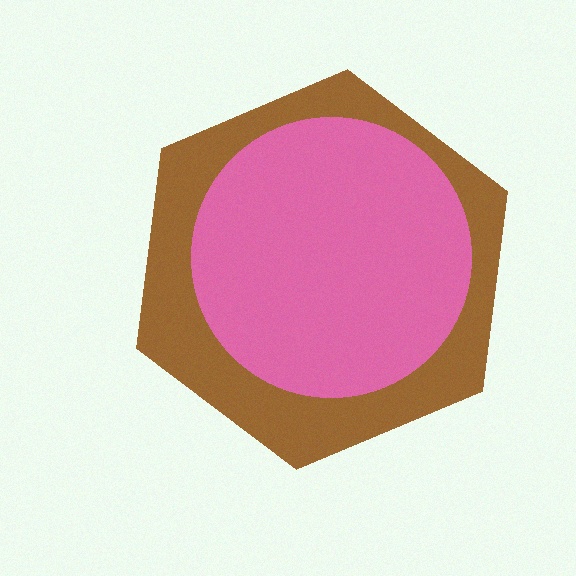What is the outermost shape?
The brown hexagon.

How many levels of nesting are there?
2.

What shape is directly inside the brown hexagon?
The pink circle.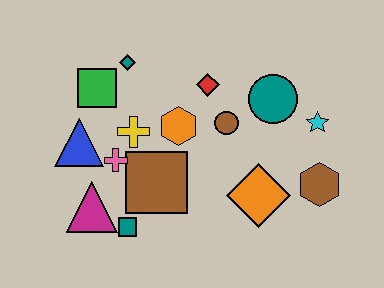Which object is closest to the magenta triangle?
The teal square is closest to the magenta triangle.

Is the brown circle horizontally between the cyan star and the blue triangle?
Yes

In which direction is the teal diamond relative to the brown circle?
The teal diamond is to the left of the brown circle.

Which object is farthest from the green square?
The brown hexagon is farthest from the green square.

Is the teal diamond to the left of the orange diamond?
Yes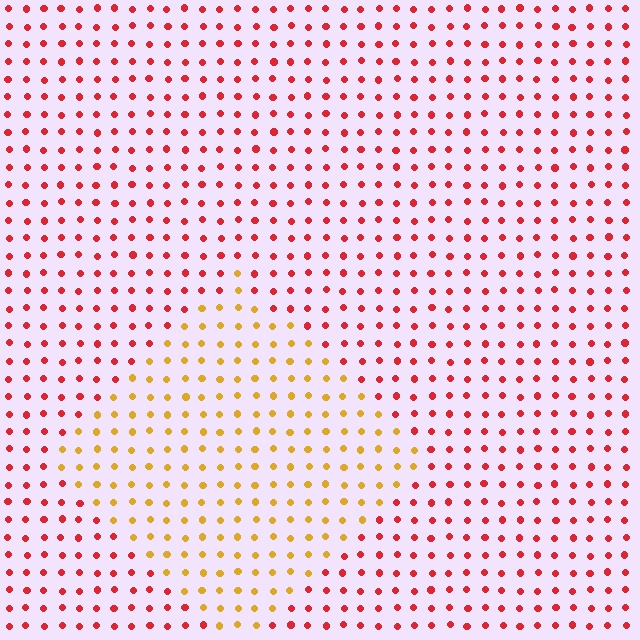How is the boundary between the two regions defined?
The boundary is defined purely by a slight shift in hue (about 47 degrees). Spacing, size, and orientation are identical on both sides.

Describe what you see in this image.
The image is filled with small red elements in a uniform arrangement. A diamond-shaped region is visible where the elements are tinted to a slightly different hue, forming a subtle color boundary.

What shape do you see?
I see a diamond.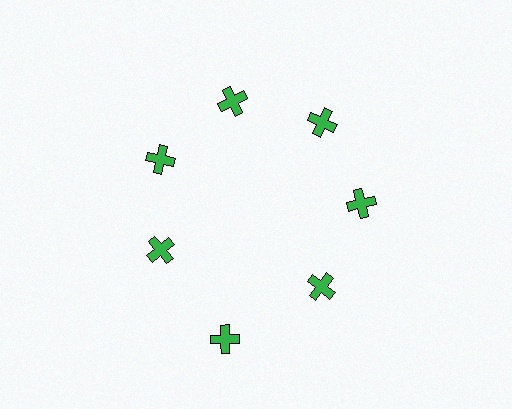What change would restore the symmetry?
The symmetry would be restored by moving it inward, back onto the ring so that all 7 crosses sit at equal angles and equal distance from the center.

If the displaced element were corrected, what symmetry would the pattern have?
It would have 7-fold rotational symmetry — the pattern would map onto itself every 51 degrees.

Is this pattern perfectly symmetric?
No. The 7 green crosses are arranged in a ring, but one element near the 6 o'clock position is pushed outward from the center, breaking the 7-fold rotational symmetry.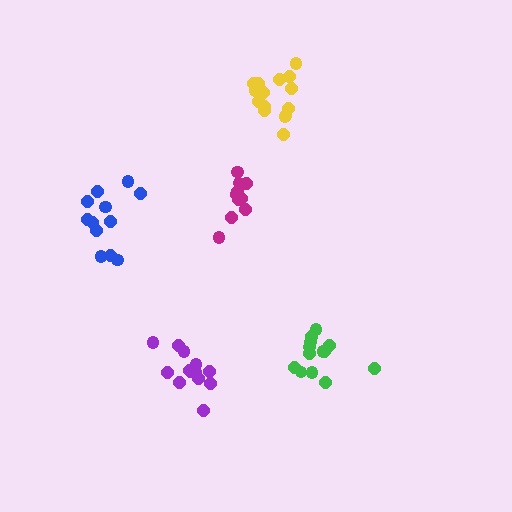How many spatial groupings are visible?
There are 5 spatial groupings.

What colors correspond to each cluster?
The clusters are colored: yellow, magenta, blue, purple, green.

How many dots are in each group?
Group 1: 15 dots, Group 2: 10 dots, Group 3: 12 dots, Group 4: 13 dots, Group 5: 13 dots (63 total).